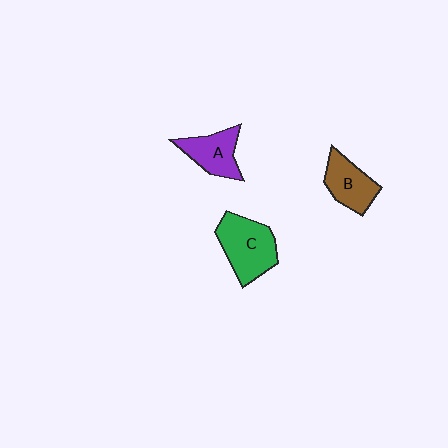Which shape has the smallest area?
Shape A (purple).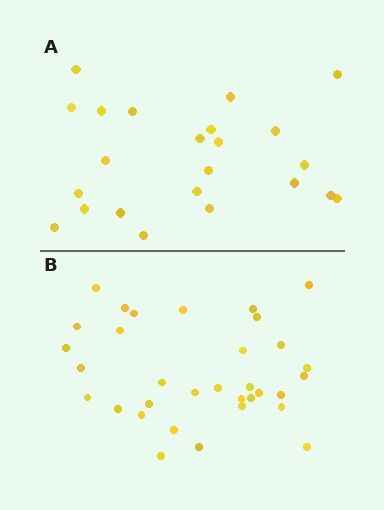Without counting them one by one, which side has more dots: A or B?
Region B (the bottom region) has more dots.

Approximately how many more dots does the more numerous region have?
Region B has roughly 10 or so more dots than region A.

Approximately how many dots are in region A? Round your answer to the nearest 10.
About 20 dots. (The exact count is 23, which rounds to 20.)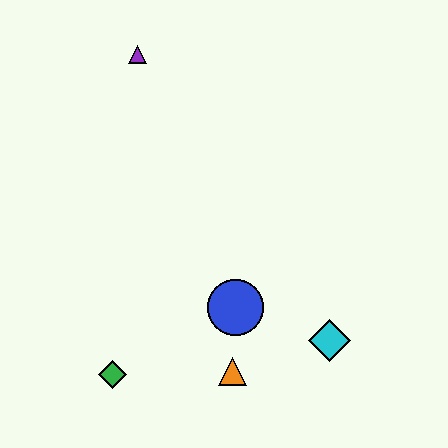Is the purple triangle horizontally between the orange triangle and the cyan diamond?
No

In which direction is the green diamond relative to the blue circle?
The green diamond is to the left of the blue circle.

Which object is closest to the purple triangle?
The blue circle is closest to the purple triangle.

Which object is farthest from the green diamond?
The purple triangle is farthest from the green diamond.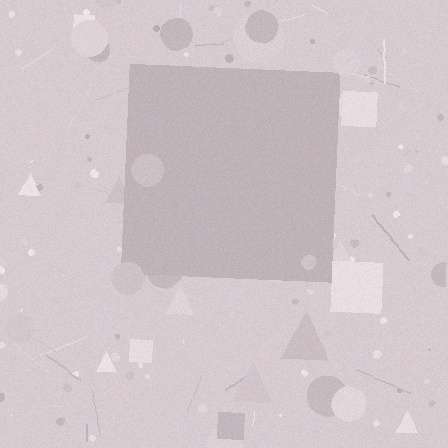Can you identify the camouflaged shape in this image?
The camouflaged shape is a square.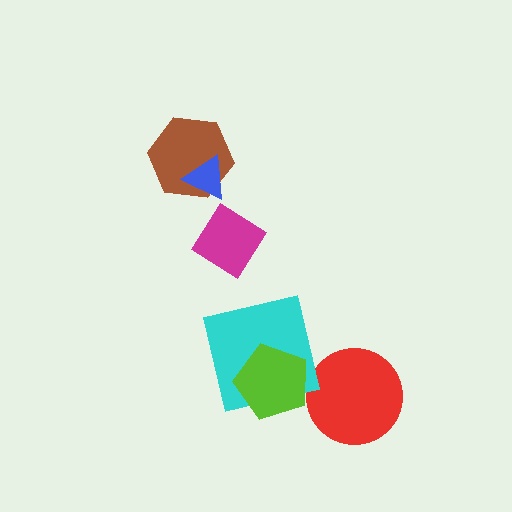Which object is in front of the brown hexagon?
The blue triangle is in front of the brown hexagon.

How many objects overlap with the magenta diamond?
0 objects overlap with the magenta diamond.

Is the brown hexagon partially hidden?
Yes, it is partially covered by another shape.